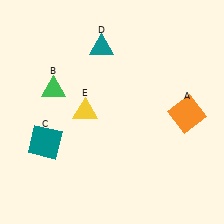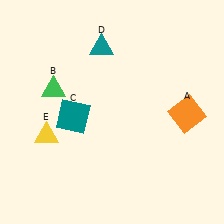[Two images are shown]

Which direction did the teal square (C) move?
The teal square (C) moved right.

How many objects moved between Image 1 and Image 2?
2 objects moved between the two images.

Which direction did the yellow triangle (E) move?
The yellow triangle (E) moved left.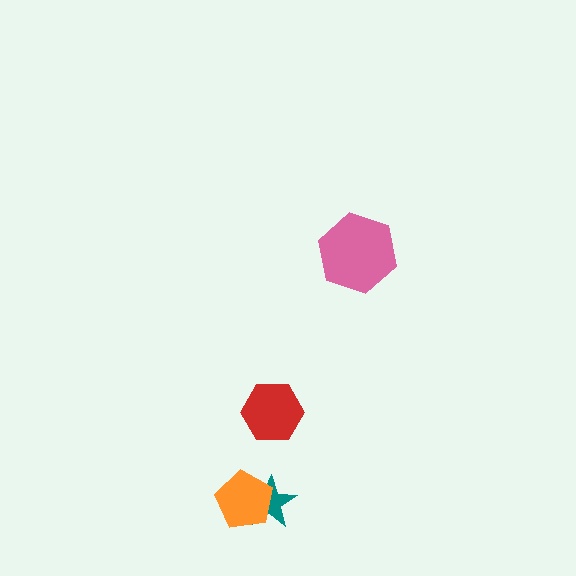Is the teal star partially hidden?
Yes, it is partially covered by another shape.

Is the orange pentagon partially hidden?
No, no other shape covers it.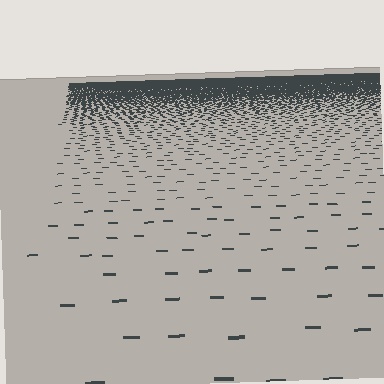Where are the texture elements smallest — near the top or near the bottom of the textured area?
Near the top.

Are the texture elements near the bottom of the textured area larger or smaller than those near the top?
Larger. Near the bottom, elements are closer to the viewer and appear at a bigger on-screen size.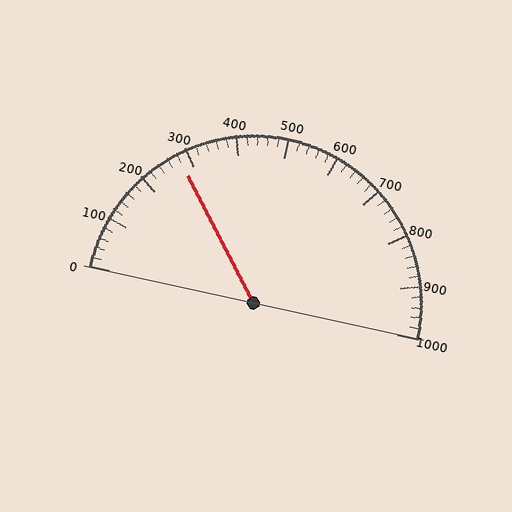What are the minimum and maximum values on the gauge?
The gauge ranges from 0 to 1000.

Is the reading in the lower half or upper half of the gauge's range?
The reading is in the lower half of the range (0 to 1000).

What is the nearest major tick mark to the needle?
The nearest major tick mark is 300.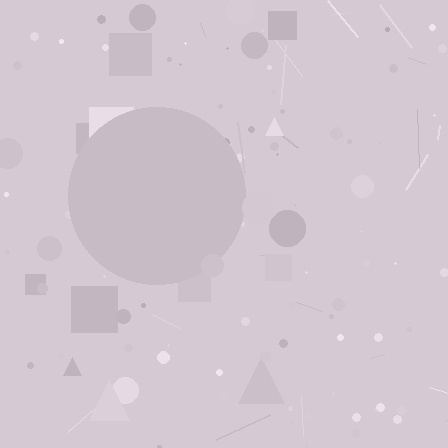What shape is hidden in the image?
A circle is hidden in the image.